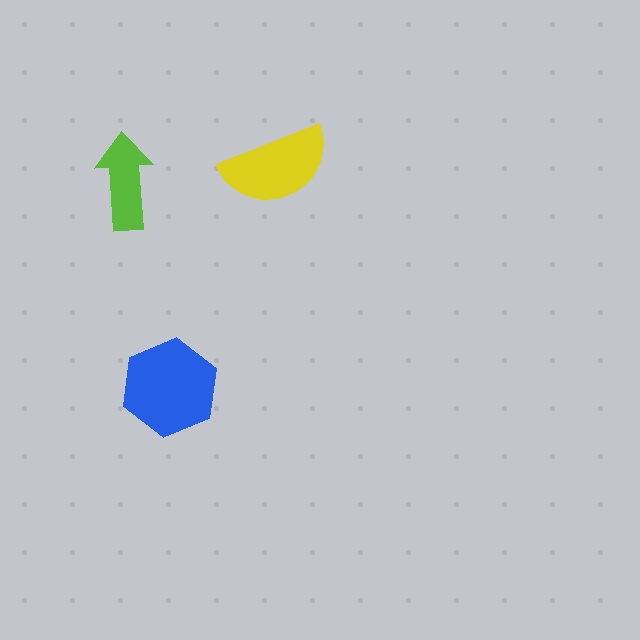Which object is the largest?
The blue hexagon.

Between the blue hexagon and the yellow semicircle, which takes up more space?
The blue hexagon.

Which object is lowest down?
The blue hexagon is bottommost.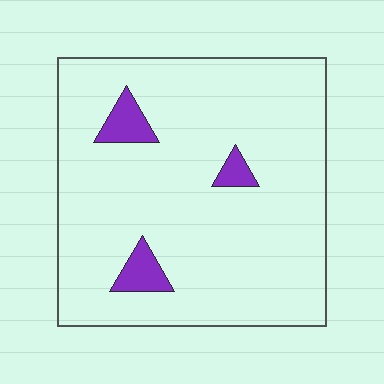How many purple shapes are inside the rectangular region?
3.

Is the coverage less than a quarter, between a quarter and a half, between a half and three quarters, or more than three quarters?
Less than a quarter.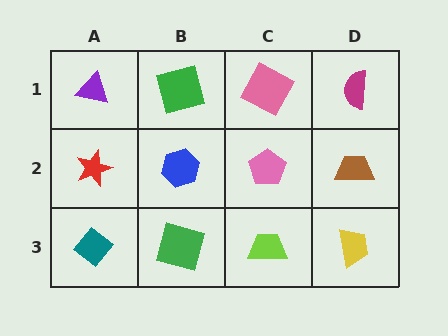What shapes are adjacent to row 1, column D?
A brown trapezoid (row 2, column D), a pink square (row 1, column C).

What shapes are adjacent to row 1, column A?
A red star (row 2, column A), a green square (row 1, column B).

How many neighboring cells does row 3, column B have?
3.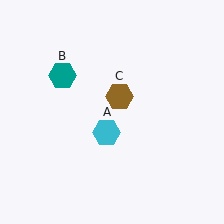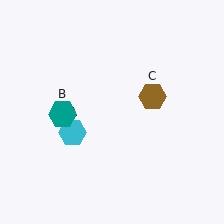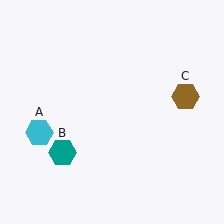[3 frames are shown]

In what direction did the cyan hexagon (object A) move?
The cyan hexagon (object A) moved left.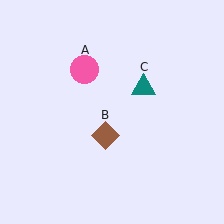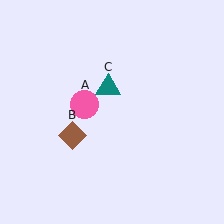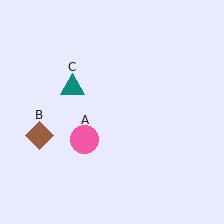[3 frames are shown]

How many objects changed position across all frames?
3 objects changed position: pink circle (object A), brown diamond (object B), teal triangle (object C).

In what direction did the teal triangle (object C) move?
The teal triangle (object C) moved left.